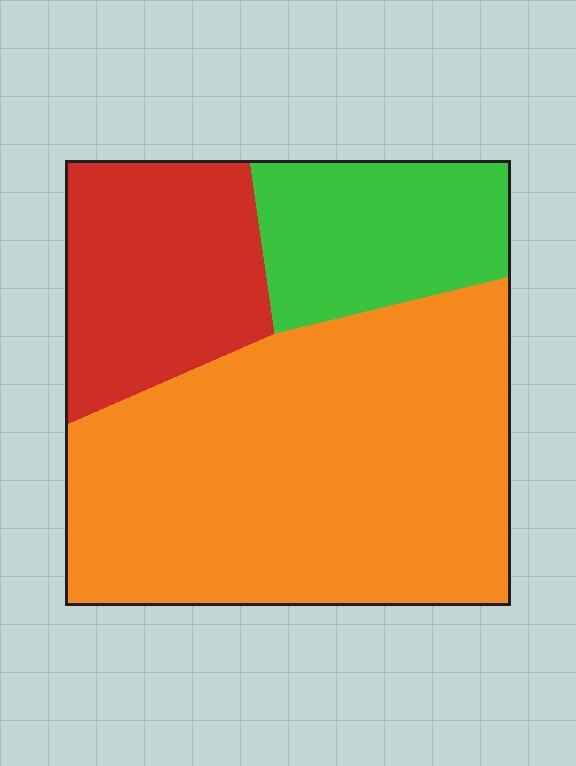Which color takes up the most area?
Orange, at roughly 60%.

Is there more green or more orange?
Orange.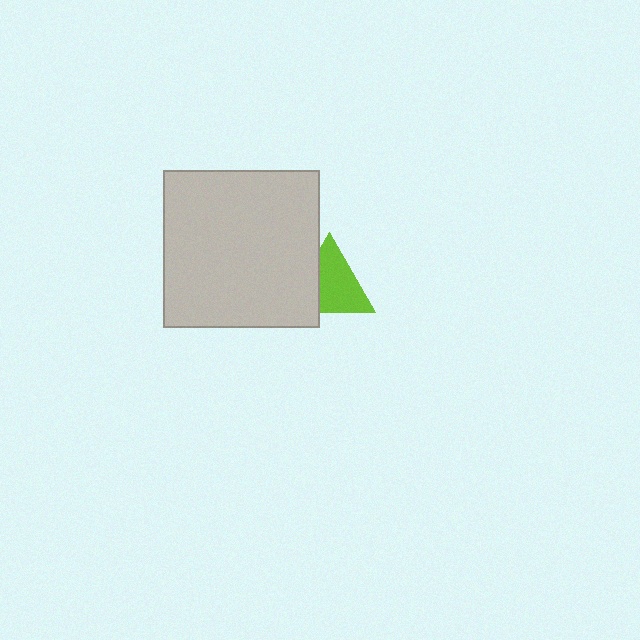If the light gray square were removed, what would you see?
You would see the complete lime triangle.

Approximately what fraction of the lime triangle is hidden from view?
Roughly 32% of the lime triangle is hidden behind the light gray square.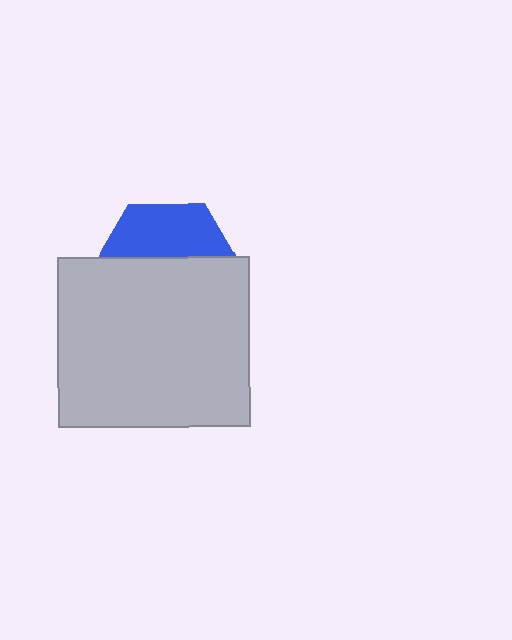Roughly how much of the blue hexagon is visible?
A small part of it is visible (roughly 37%).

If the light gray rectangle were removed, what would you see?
You would see the complete blue hexagon.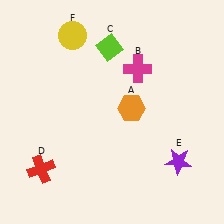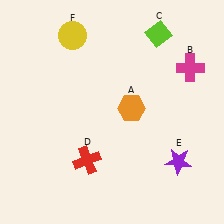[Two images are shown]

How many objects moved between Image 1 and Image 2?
3 objects moved between the two images.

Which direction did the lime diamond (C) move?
The lime diamond (C) moved right.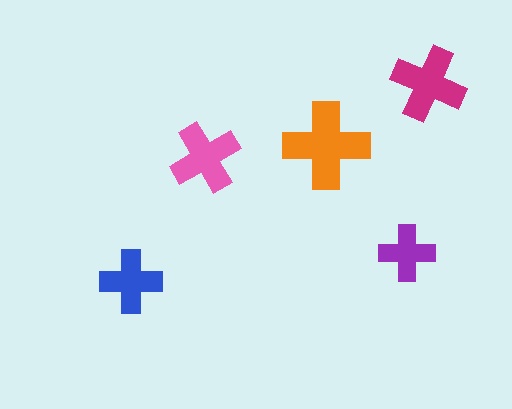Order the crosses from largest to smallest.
the orange one, the magenta one, the pink one, the blue one, the purple one.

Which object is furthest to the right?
The magenta cross is rightmost.